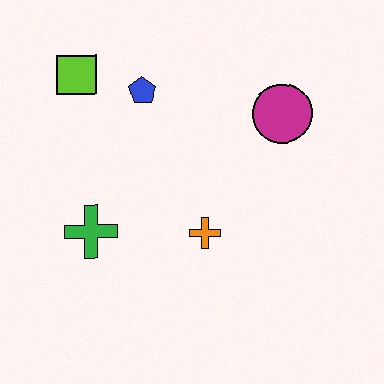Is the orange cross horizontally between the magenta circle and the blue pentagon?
Yes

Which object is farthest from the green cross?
The magenta circle is farthest from the green cross.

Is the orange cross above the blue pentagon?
No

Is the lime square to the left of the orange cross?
Yes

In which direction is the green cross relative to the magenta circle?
The green cross is to the left of the magenta circle.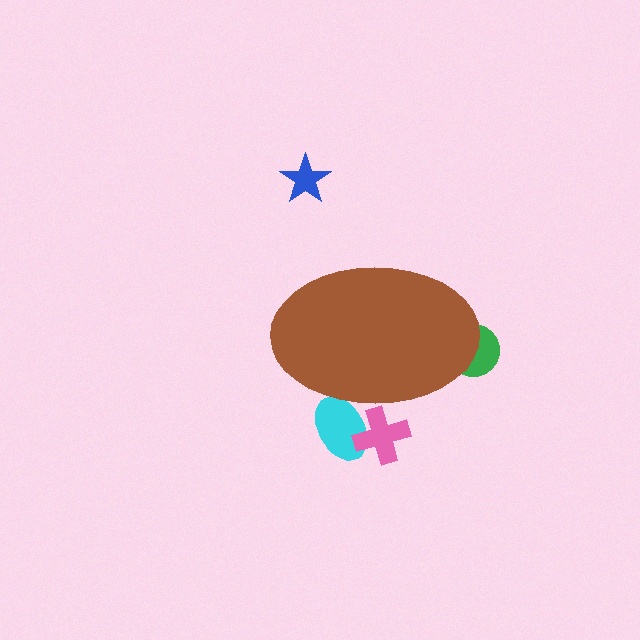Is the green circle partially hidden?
Yes, the green circle is partially hidden behind the brown ellipse.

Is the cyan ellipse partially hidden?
Yes, the cyan ellipse is partially hidden behind the brown ellipse.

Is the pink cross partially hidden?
Yes, the pink cross is partially hidden behind the brown ellipse.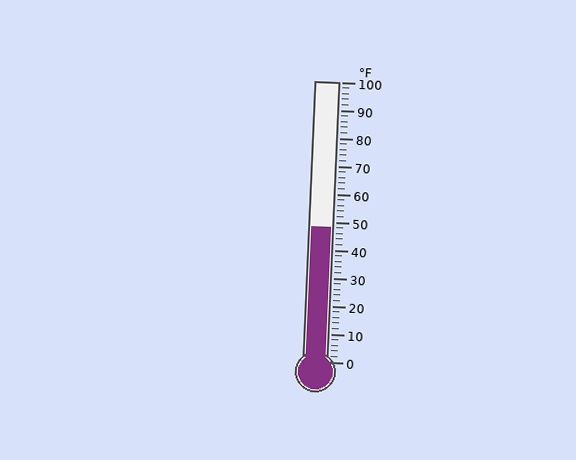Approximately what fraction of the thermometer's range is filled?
The thermometer is filled to approximately 50% of its range.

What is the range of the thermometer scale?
The thermometer scale ranges from 0°F to 100°F.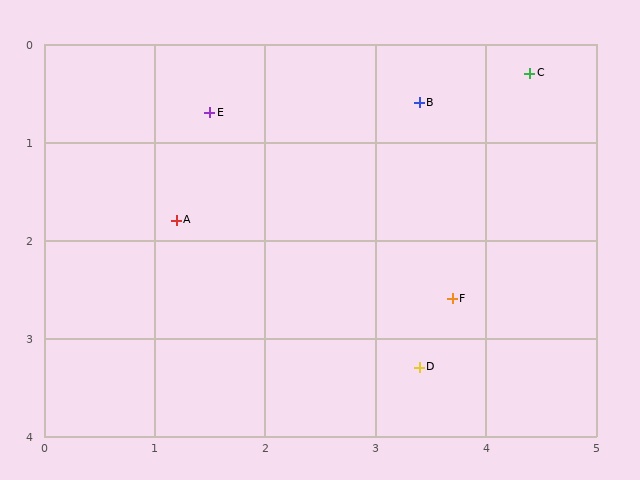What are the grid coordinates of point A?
Point A is at approximately (1.2, 1.8).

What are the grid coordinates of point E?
Point E is at approximately (1.5, 0.7).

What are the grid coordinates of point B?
Point B is at approximately (3.4, 0.6).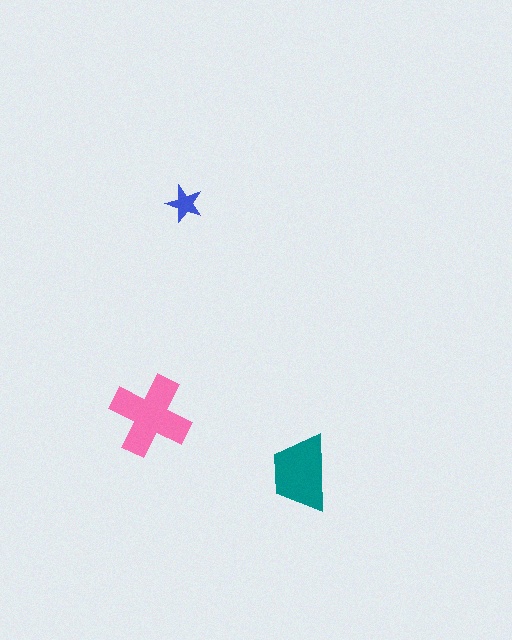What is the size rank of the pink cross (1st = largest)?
1st.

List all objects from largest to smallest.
The pink cross, the teal trapezoid, the blue star.